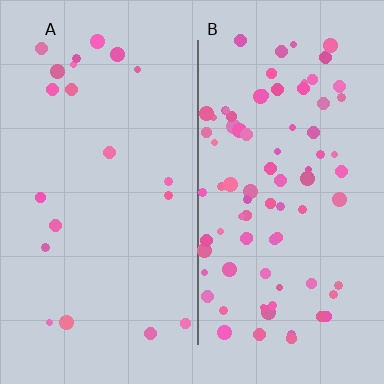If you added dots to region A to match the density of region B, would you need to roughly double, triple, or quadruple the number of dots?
Approximately quadruple.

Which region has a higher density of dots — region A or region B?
B (the right).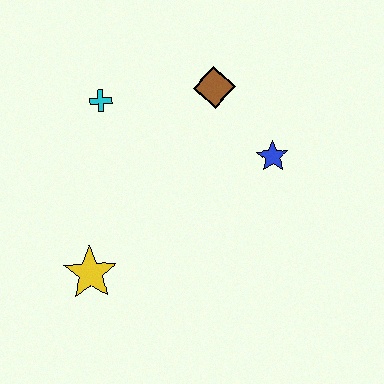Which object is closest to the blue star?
The brown diamond is closest to the blue star.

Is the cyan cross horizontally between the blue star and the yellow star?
Yes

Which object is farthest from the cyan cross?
The blue star is farthest from the cyan cross.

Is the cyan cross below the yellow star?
No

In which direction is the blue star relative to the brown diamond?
The blue star is below the brown diamond.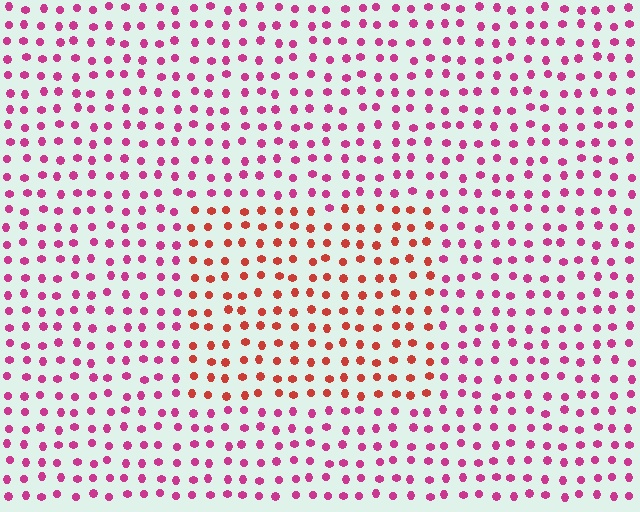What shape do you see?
I see a rectangle.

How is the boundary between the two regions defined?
The boundary is defined purely by a slight shift in hue (about 39 degrees). Spacing, size, and orientation are identical on both sides.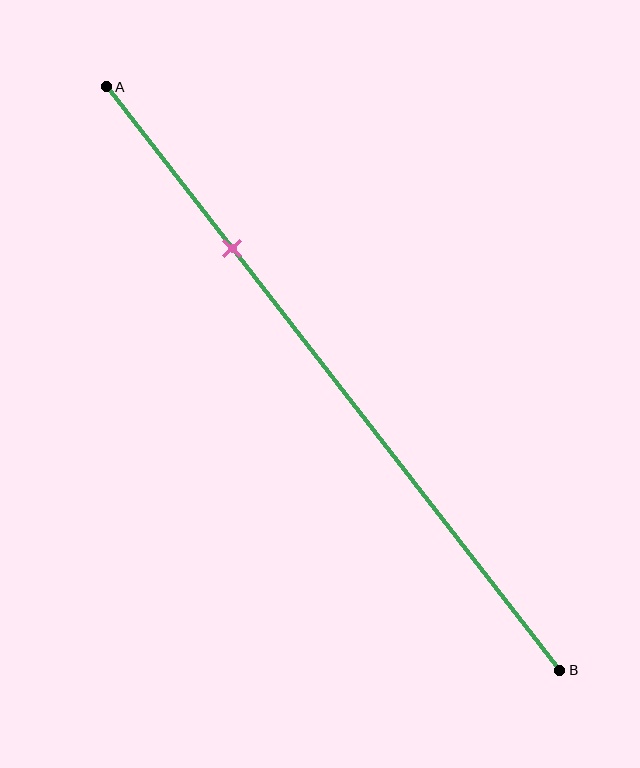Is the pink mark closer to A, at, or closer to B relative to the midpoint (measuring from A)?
The pink mark is closer to point A than the midpoint of segment AB.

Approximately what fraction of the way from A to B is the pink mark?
The pink mark is approximately 30% of the way from A to B.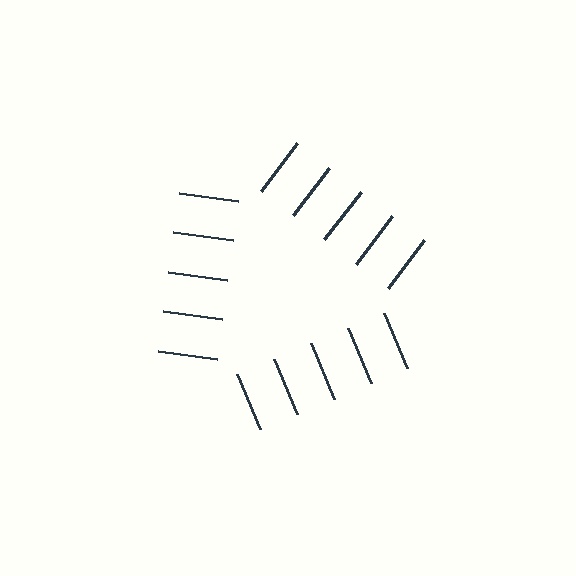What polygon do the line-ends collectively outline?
An illusory triangle — the line segments terminate on its edges but no continuous stroke is drawn.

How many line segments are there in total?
15 — 5 along each of the 3 edges.